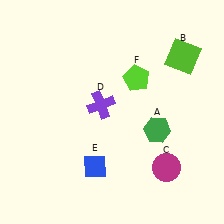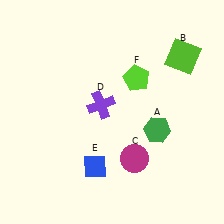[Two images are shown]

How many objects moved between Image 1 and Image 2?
1 object moved between the two images.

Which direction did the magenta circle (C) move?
The magenta circle (C) moved left.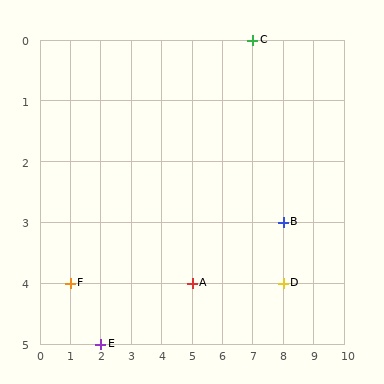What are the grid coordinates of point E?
Point E is at grid coordinates (2, 5).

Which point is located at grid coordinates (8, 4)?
Point D is at (8, 4).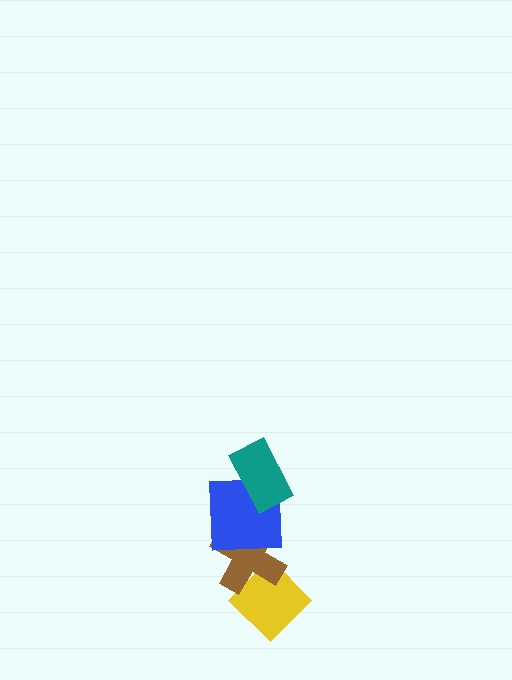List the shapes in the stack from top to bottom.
From top to bottom: the teal rectangle, the blue square, the brown cross, the yellow diamond.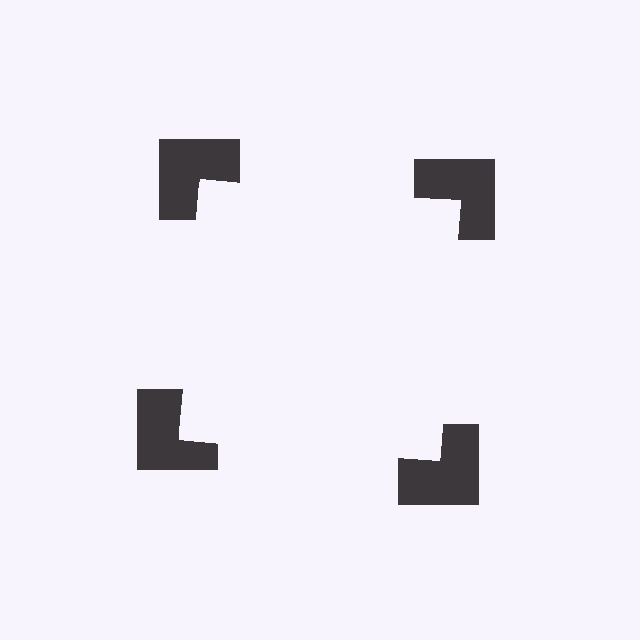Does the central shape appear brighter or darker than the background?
It typically appears slightly brighter than the background, even though no actual brightness change is drawn.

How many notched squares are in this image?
There are 4 — one at each vertex of the illusory square.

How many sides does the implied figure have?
4 sides.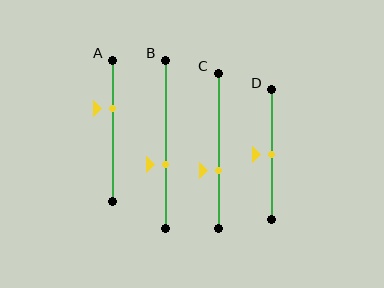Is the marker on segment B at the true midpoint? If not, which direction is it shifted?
No, the marker on segment B is shifted downward by about 12% of the segment length.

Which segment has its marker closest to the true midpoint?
Segment D has its marker closest to the true midpoint.